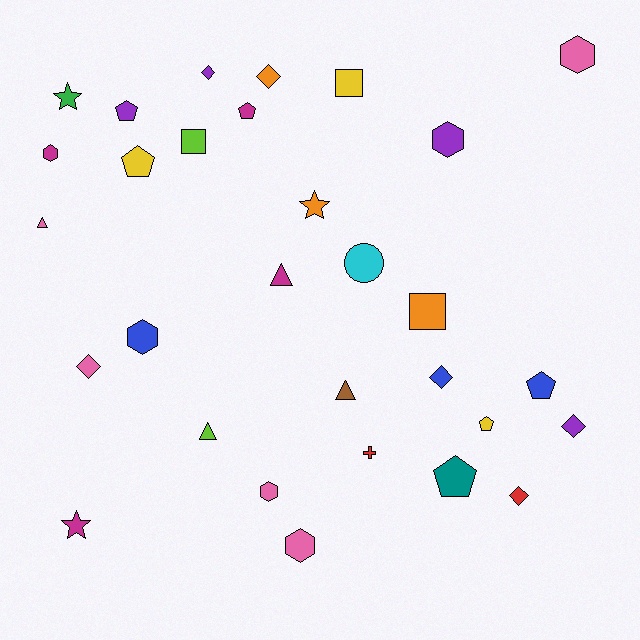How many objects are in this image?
There are 30 objects.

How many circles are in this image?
There is 1 circle.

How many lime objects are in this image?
There are 2 lime objects.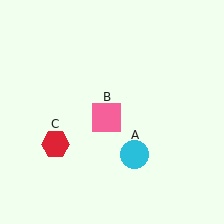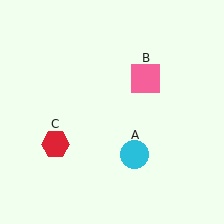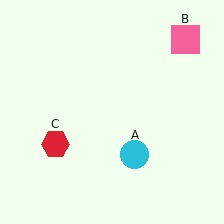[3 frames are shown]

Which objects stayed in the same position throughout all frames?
Cyan circle (object A) and red hexagon (object C) remained stationary.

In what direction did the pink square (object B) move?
The pink square (object B) moved up and to the right.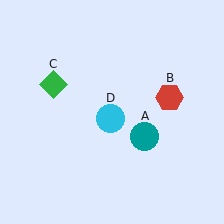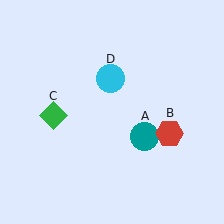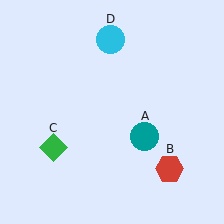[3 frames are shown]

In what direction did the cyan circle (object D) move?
The cyan circle (object D) moved up.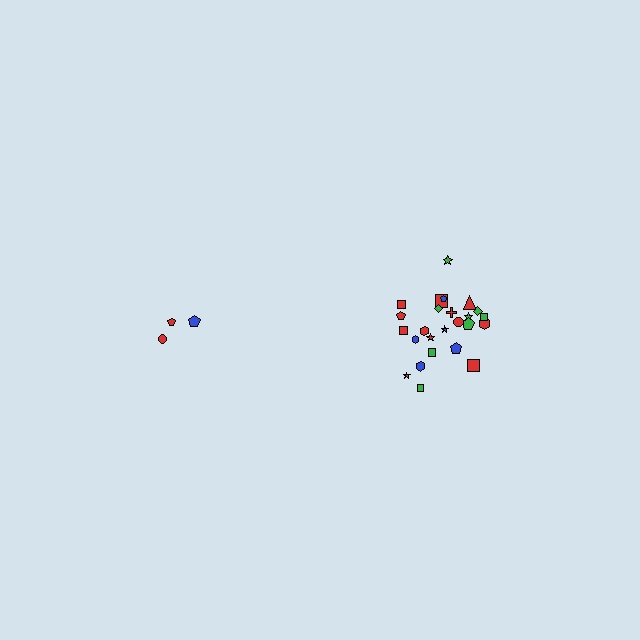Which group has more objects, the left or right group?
The right group.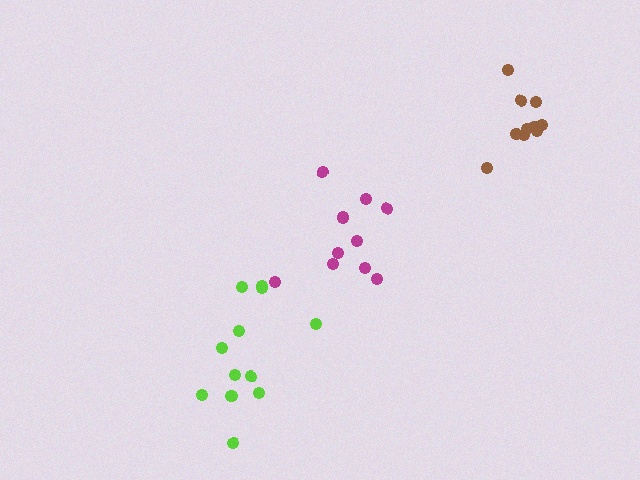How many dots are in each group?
Group 1: 12 dots, Group 2: 10 dots, Group 3: 10 dots (32 total).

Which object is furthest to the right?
The brown cluster is rightmost.